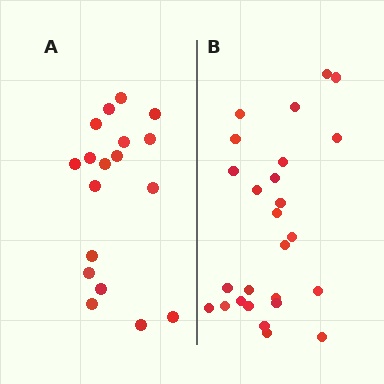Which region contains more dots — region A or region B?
Region B (the right region) has more dots.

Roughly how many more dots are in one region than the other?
Region B has roughly 8 or so more dots than region A.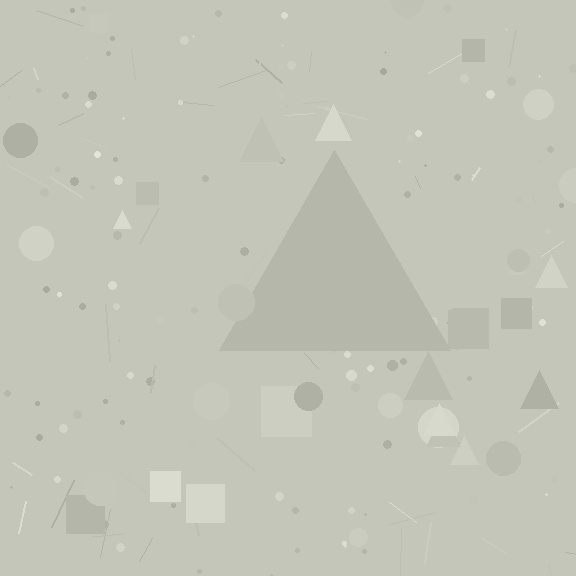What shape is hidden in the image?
A triangle is hidden in the image.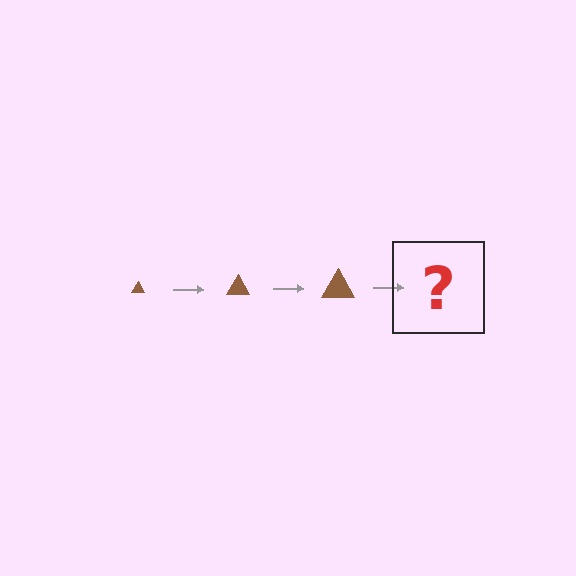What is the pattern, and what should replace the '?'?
The pattern is that the triangle gets progressively larger each step. The '?' should be a brown triangle, larger than the previous one.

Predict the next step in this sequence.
The next step is a brown triangle, larger than the previous one.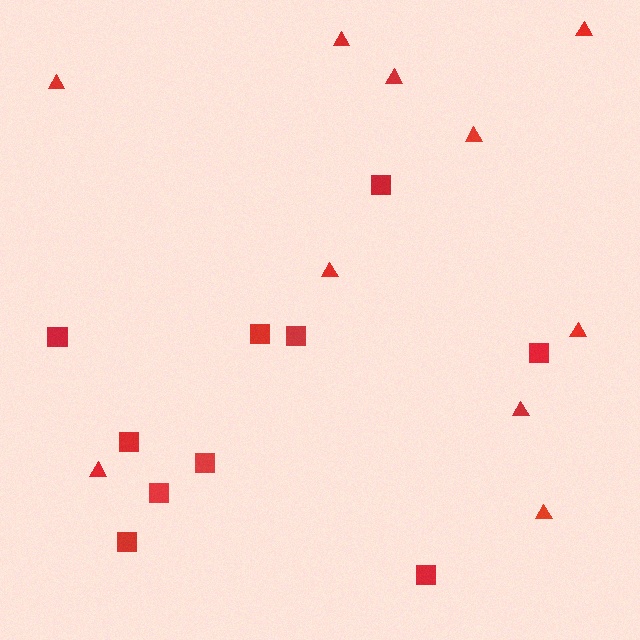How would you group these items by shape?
There are 2 groups: one group of triangles (10) and one group of squares (10).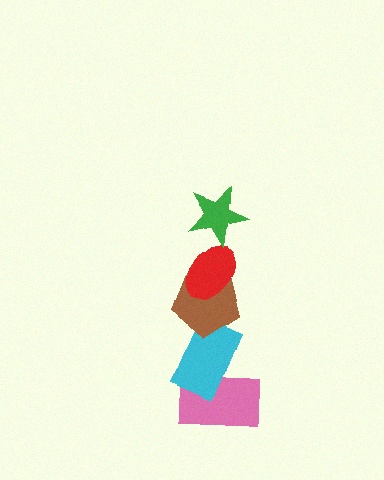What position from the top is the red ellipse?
The red ellipse is 2nd from the top.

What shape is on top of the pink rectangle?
The cyan rectangle is on top of the pink rectangle.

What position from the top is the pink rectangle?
The pink rectangle is 5th from the top.